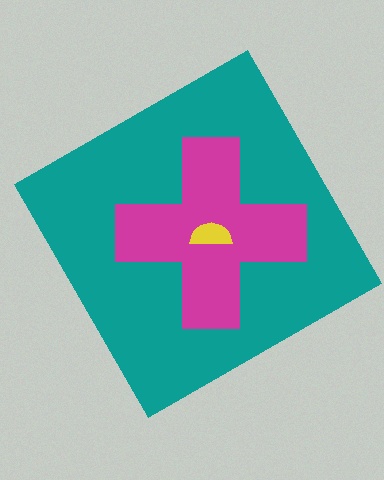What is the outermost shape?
The teal square.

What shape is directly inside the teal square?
The magenta cross.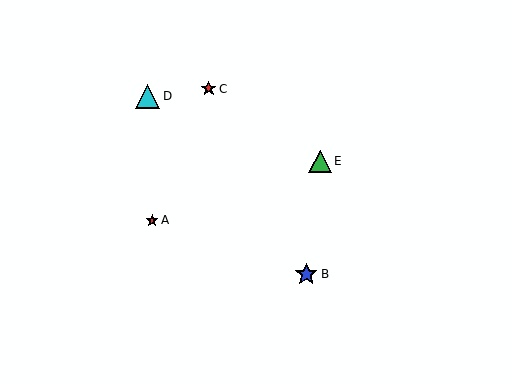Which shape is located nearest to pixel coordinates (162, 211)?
The red star (labeled A) at (152, 220) is nearest to that location.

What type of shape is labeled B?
Shape B is a blue star.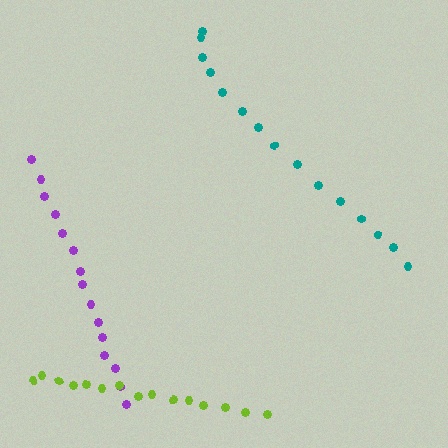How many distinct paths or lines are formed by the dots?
There are 3 distinct paths.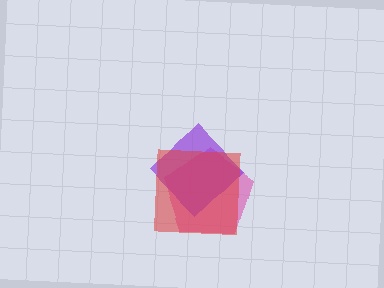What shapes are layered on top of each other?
The layered shapes are: a pink pentagon, a purple diamond, a red square.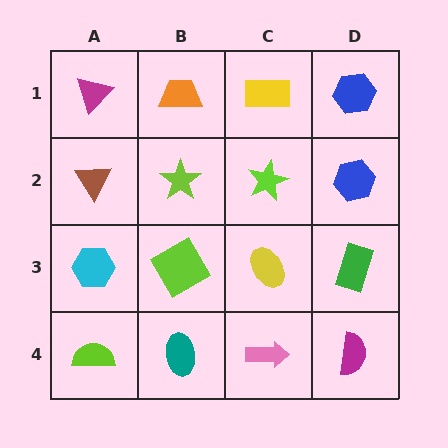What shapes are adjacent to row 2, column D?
A blue hexagon (row 1, column D), a green rectangle (row 3, column D), a lime star (row 2, column C).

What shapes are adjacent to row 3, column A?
A brown triangle (row 2, column A), a lime semicircle (row 4, column A), a lime diamond (row 3, column B).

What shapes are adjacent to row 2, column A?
A magenta triangle (row 1, column A), a cyan hexagon (row 3, column A), a lime star (row 2, column B).